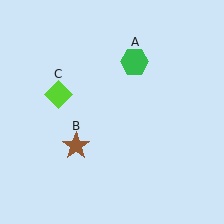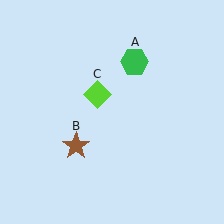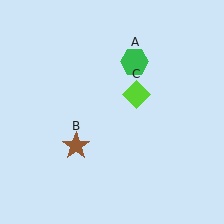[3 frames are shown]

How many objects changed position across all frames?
1 object changed position: lime diamond (object C).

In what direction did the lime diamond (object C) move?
The lime diamond (object C) moved right.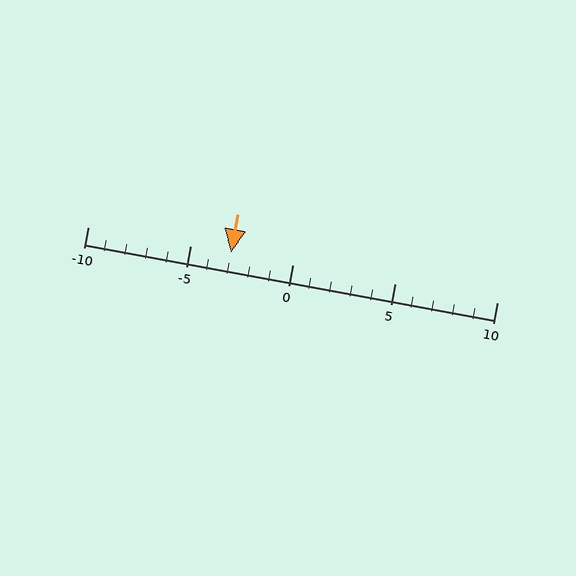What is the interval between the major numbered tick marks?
The major tick marks are spaced 5 units apart.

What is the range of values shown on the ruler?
The ruler shows values from -10 to 10.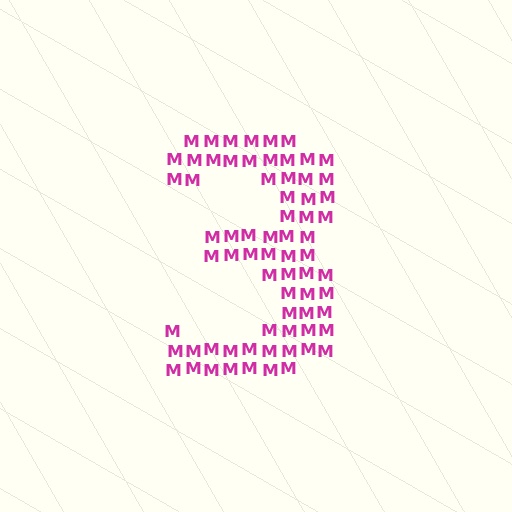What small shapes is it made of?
It is made of small letter M's.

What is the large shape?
The large shape is the digit 3.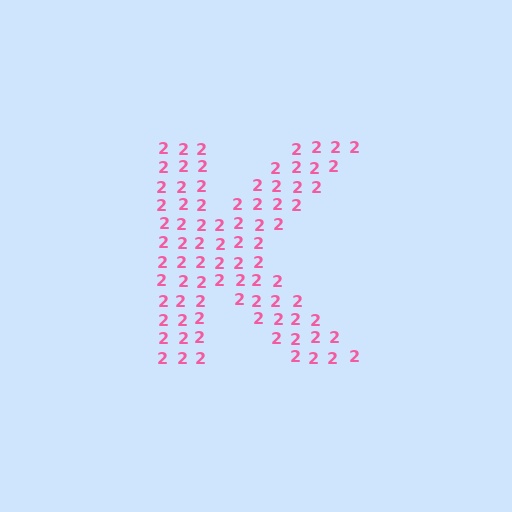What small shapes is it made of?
It is made of small digit 2's.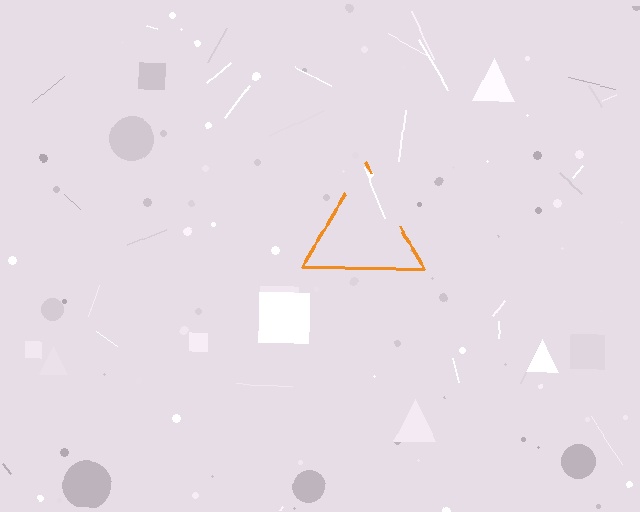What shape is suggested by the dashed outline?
The dashed outline suggests a triangle.